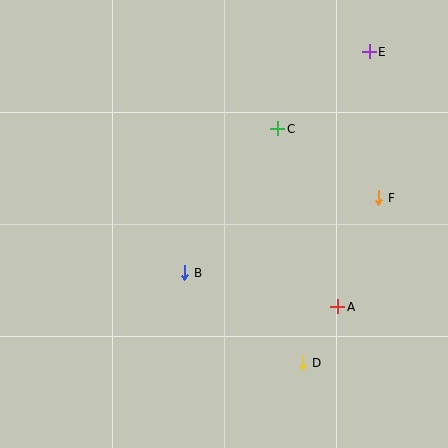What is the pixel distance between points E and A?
The distance between E and A is 257 pixels.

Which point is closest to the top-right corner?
Point E is closest to the top-right corner.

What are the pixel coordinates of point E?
Point E is at (369, 52).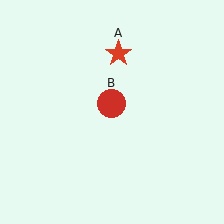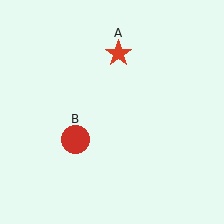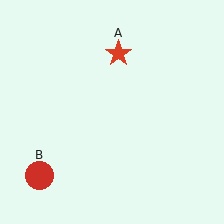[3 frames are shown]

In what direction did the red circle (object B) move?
The red circle (object B) moved down and to the left.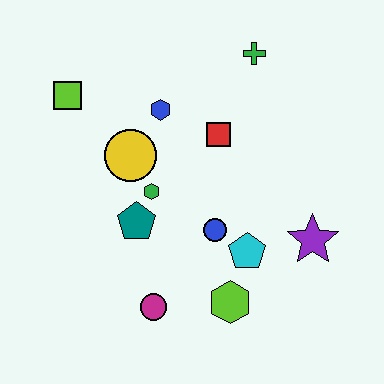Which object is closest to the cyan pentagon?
The blue circle is closest to the cyan pentagon.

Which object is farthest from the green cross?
The magenta circle is farthest from the green cross.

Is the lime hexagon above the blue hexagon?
No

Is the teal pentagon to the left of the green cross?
Yes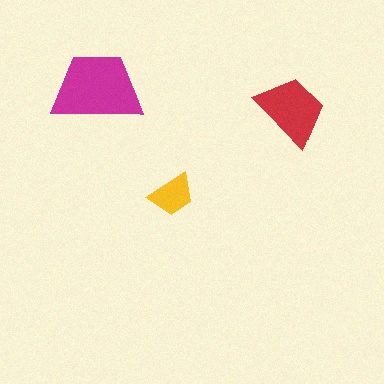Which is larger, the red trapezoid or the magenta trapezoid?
The magenta one.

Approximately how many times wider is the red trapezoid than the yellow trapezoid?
About 1.5 times wider.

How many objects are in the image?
There are 3 objects in the image.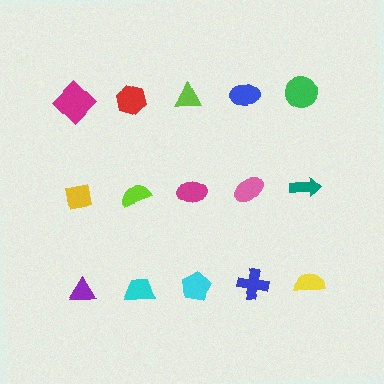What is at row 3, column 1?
A purple triangle.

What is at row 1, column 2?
A red hexagon.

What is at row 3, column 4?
A blue cross.